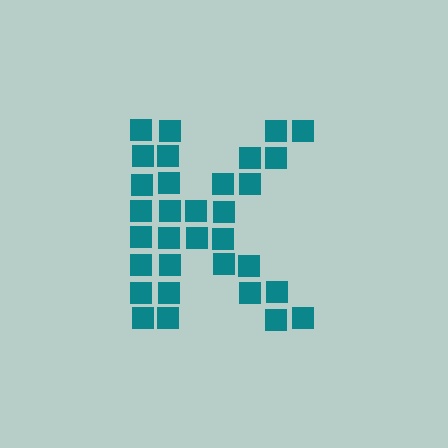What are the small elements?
The small elements are squares.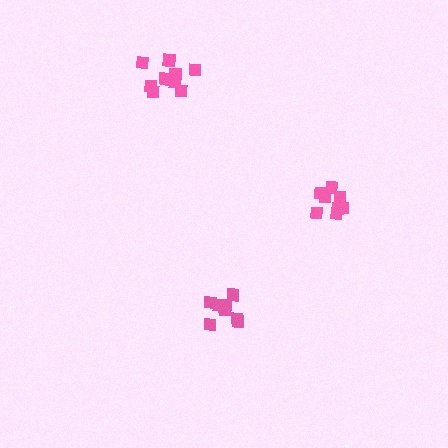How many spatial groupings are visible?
There are 3 spatial groupings.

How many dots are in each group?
Group 1: 8 dots, Group 2: 9 dots, Group 3: 10 dots (27 total).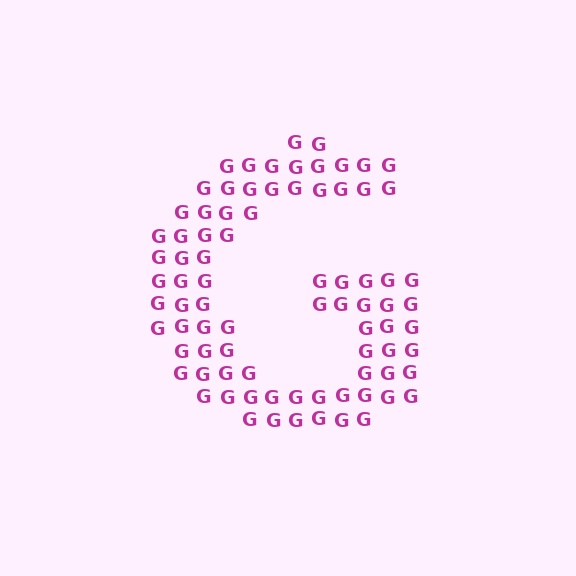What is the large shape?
The large shape is the letter G.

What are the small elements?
The small elements are letter G's.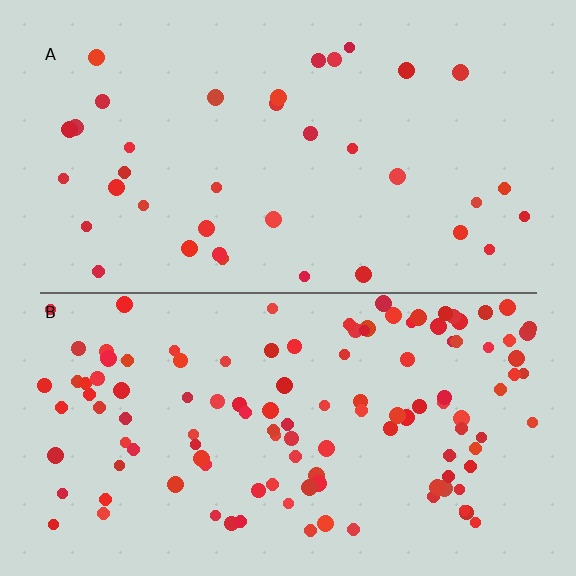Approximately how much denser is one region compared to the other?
Approximately 3.2× — region B over region A.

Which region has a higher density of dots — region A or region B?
B (the bottom).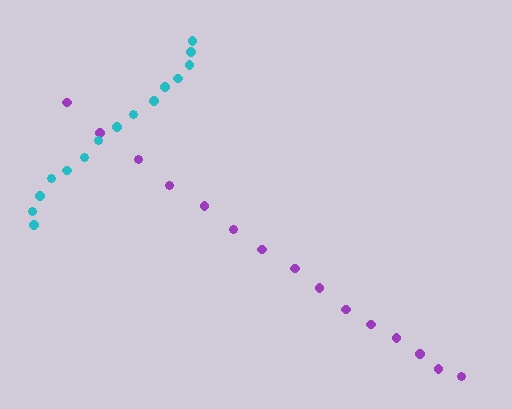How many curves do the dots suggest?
There are 2 distinct paths.